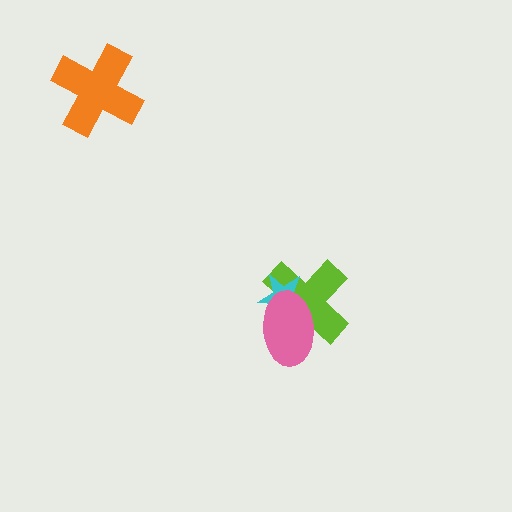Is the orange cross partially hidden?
No, no other shape covers it.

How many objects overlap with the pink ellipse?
2 objects overlap with the pink ellipse.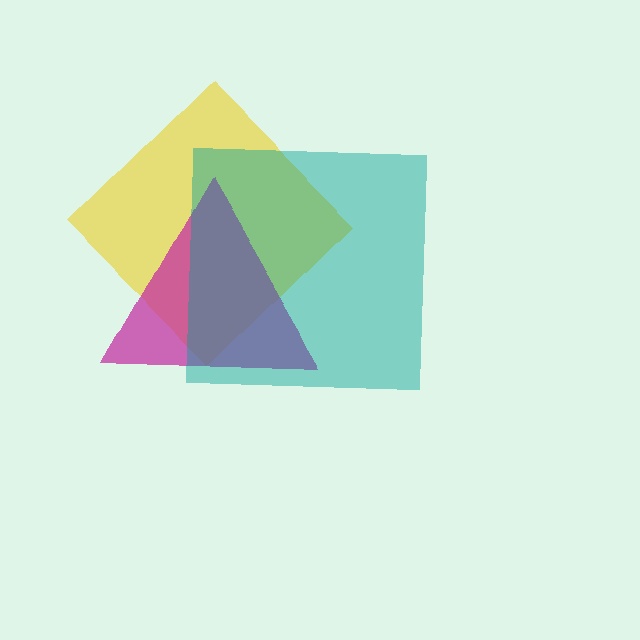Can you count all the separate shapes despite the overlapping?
Yes, there are 3 separate shapes.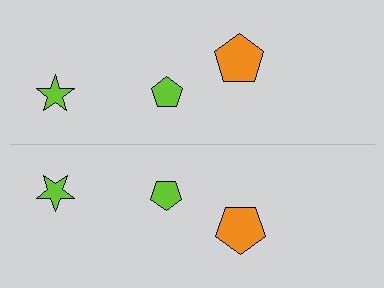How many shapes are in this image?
There are 6 shapes in this image.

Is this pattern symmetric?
Yes, this pattern has bilateral (reflection) symmetry.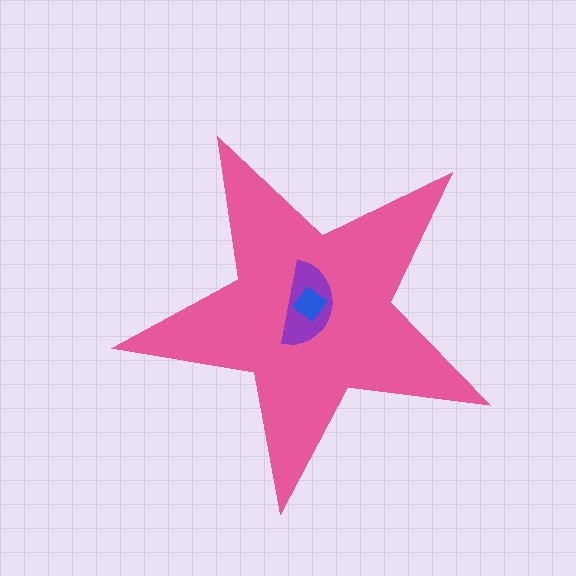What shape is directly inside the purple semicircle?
The blue diamond.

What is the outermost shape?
The pink star.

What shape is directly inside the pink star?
The purple semicircle.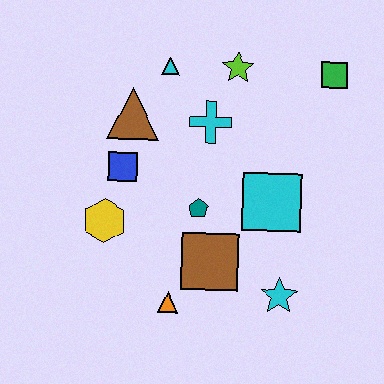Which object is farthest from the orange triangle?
The green square is farthest from the orange triangle.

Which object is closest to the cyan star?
The brown square is closest to the cyan star.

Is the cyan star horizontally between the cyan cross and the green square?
Yes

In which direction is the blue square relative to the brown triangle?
The blue square is below the brown triangle.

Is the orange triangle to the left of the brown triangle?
No